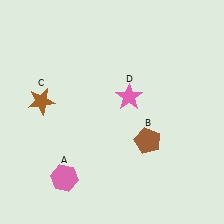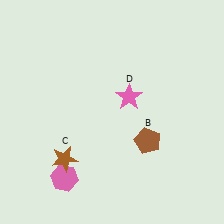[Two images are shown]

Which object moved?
The brown star (C) moved down.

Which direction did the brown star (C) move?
The brown star (C) moved down.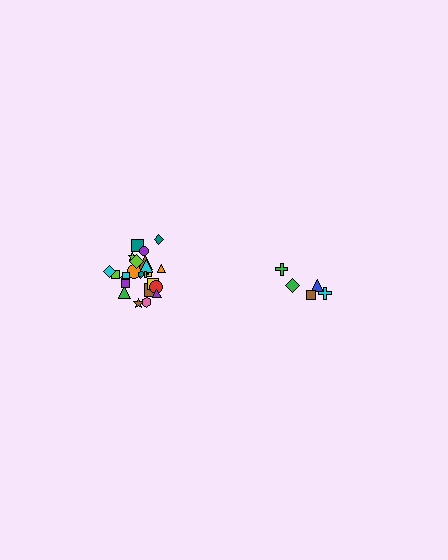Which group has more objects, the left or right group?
The left group.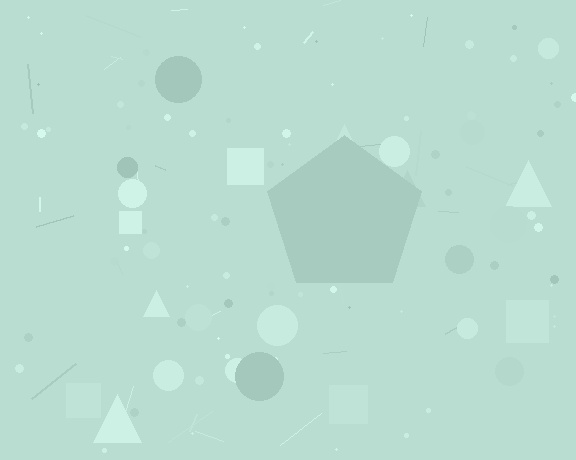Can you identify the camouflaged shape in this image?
The camouflaged shape is a pentagon.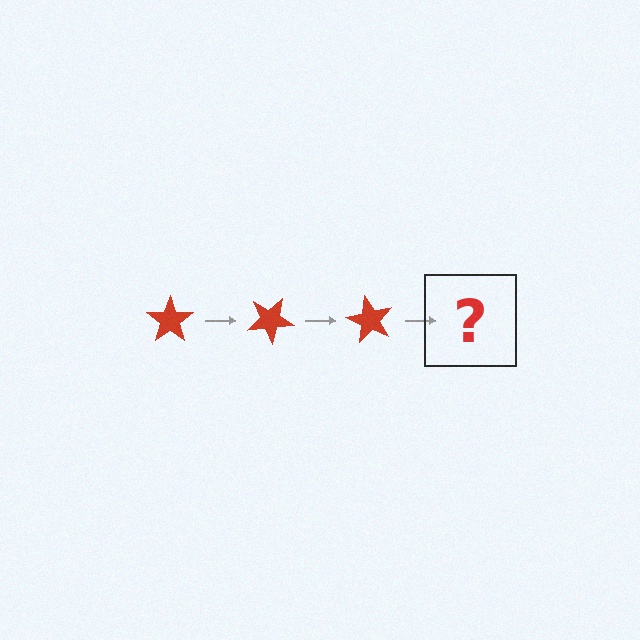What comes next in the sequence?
The next element should be a red star rotated 90 degrees.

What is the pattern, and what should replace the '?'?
The pattern is that the star rotates 30 degrees each step. The '?' should be a red star rotated 90 degrees.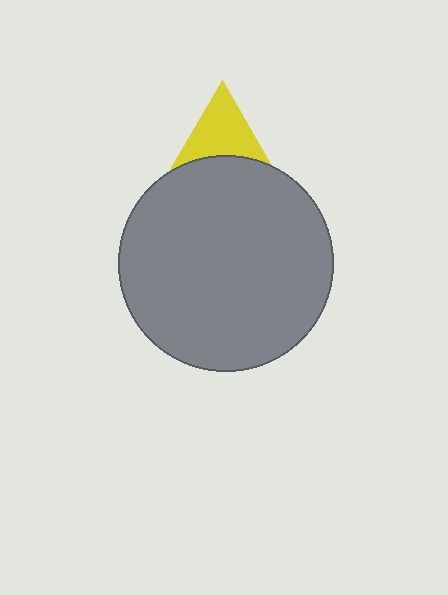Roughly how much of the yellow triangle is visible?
About half of it is visible (roughly 54%).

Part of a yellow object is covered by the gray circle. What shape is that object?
It is a triangle.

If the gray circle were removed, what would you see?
You would see the complete yellow triangle.